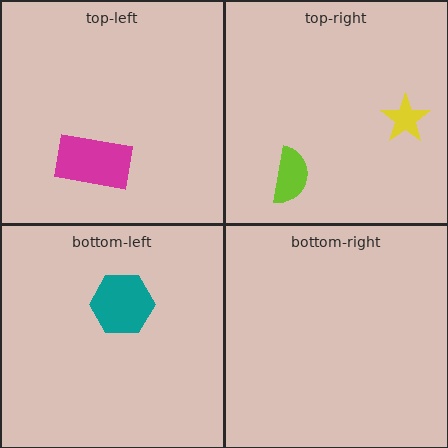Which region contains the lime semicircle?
The top-right region.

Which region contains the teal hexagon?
The bottom-left region.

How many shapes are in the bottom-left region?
1.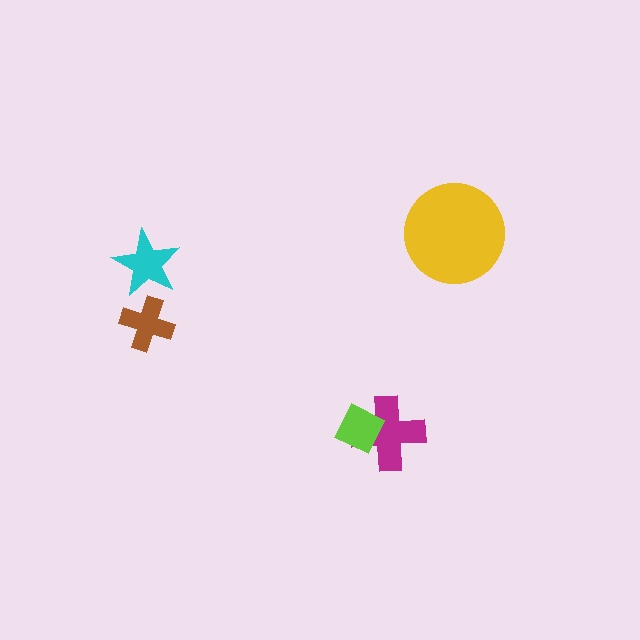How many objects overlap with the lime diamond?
1 object overlaps with the lime diamond.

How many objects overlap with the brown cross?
0 objects overlap with the brown cross.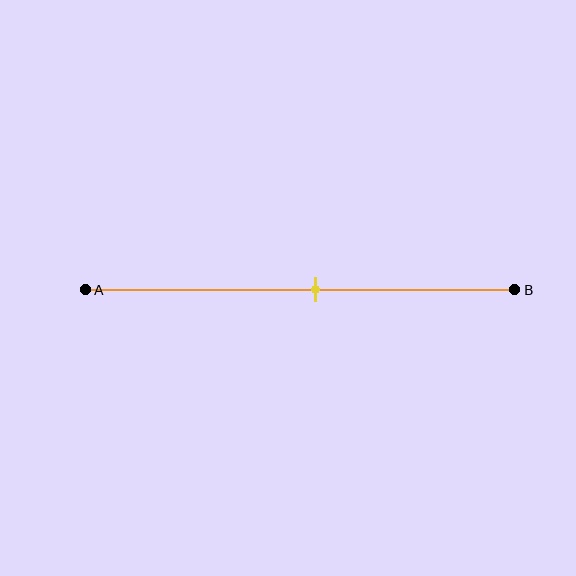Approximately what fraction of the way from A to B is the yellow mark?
The yellow mark is approximately 55% of the way from A to B.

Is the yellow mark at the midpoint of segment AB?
No, the mark is at about 55% from A, not at the 50% midpoint.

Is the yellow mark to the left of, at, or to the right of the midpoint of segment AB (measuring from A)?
The yellow mark is to the right of the midpoint of segment AB.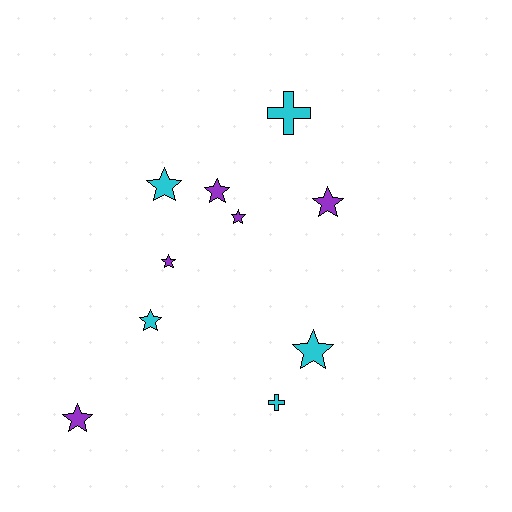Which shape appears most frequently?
Star, with 8 objects.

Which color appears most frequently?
Cyan, with 5 objects.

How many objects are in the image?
There are 10 objects.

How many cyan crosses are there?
There are 2 cyan crosses.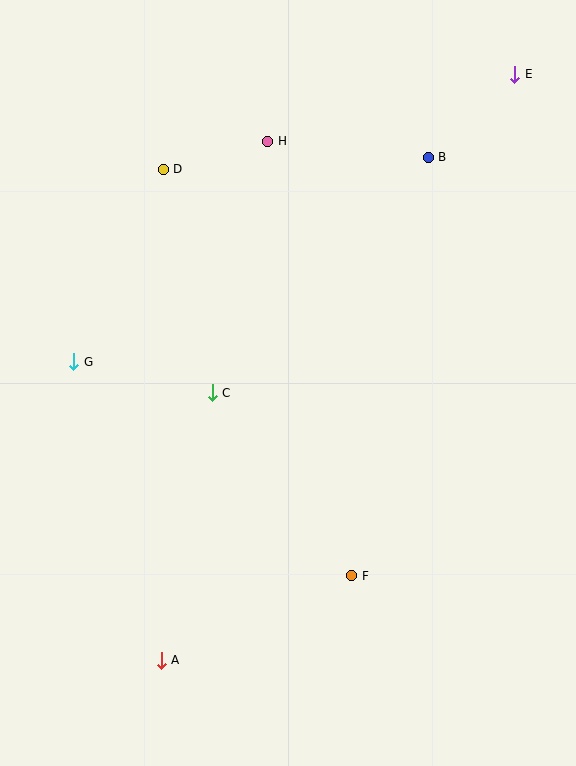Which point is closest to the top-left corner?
Point D is closest to the top-left corner.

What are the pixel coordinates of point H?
Point H is at (268, 141).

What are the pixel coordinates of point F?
Point F is at (352, 576).